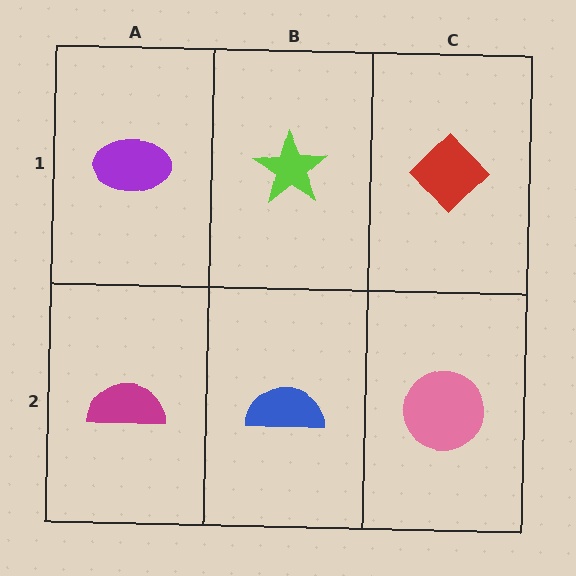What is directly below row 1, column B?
A blue semicircle.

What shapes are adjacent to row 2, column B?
A lime star (row 1, column B), a magenta semicircle (row 2, column A), a pink circle (row 2, column C).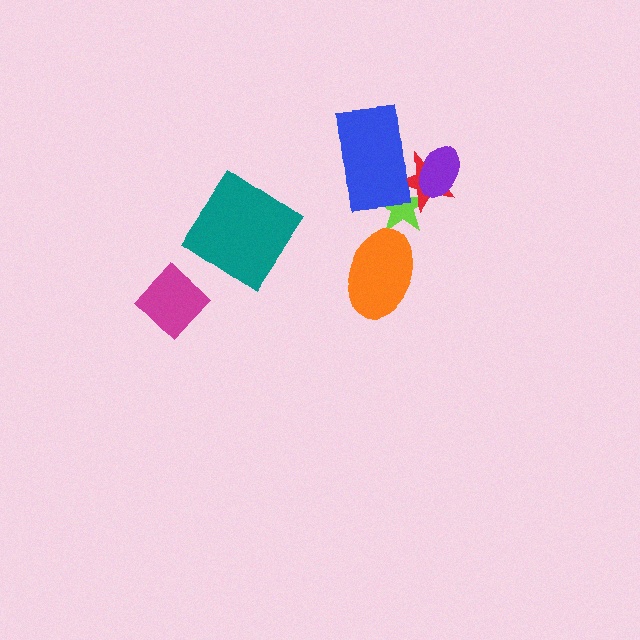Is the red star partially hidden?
Yes, it is partially covered by another shape.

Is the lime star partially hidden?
Yes, it is partially covered by another shape.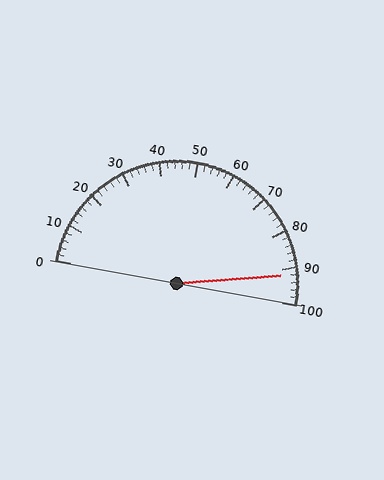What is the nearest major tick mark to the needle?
The nearest major tick mark is 90.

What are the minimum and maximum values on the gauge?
The gauge ranges from 0 to 100.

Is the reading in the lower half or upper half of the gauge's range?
The reading is in the upper half of the range (0 to 100).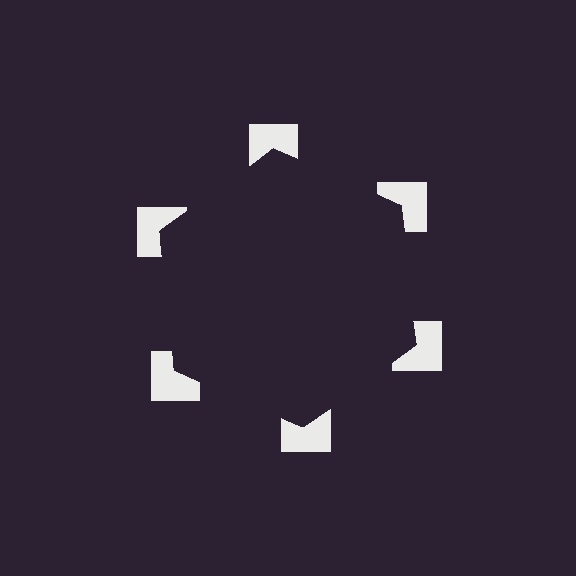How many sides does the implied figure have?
6 sides.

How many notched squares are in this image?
There are 6 — one at each vertex of the illusory hexagon.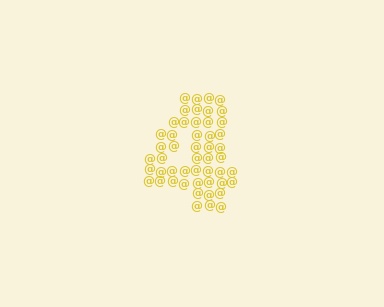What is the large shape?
The large shape is the digit 4.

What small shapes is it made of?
It is made of small at signs.